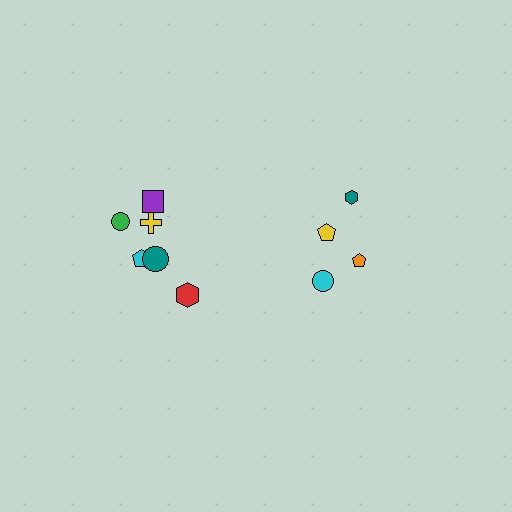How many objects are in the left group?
There are 6 objects.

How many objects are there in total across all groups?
There are 10 objects.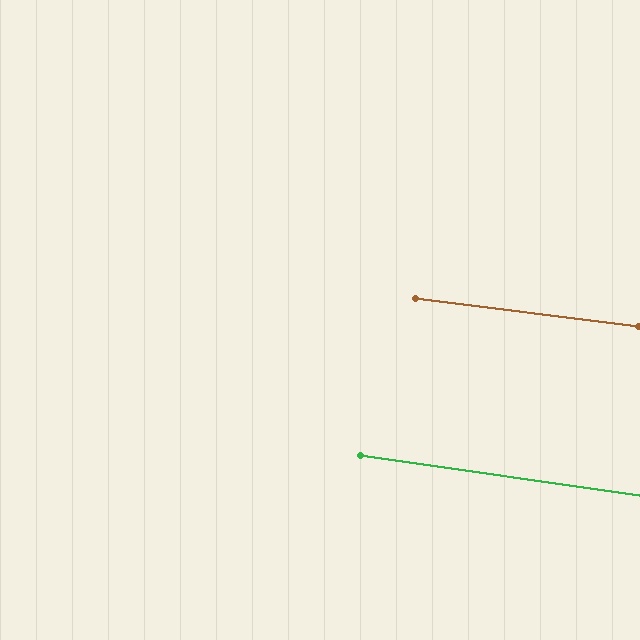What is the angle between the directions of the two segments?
Approximately 1 degree.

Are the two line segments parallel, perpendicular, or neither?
Parallel — their directions differ by only 1.0°.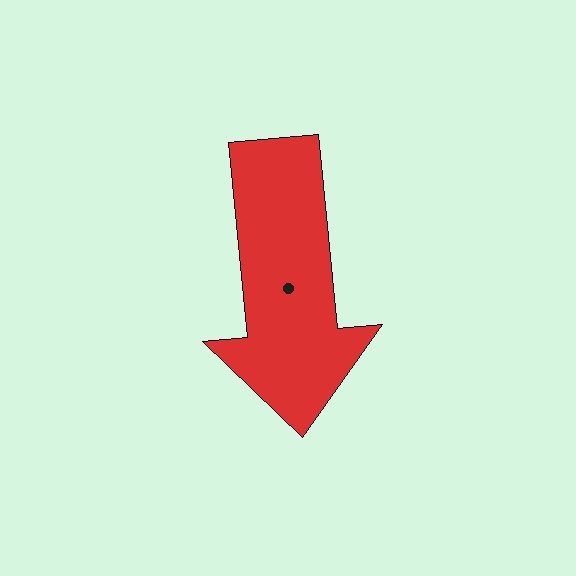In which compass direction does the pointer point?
South.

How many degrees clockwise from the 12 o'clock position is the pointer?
Approximately 174 degrees.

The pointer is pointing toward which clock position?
Roughly 6 o'clock.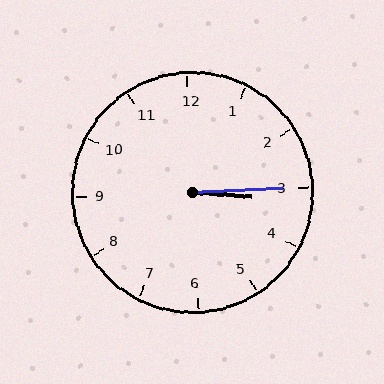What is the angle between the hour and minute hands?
Approximately 8 degrees.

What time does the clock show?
3:15.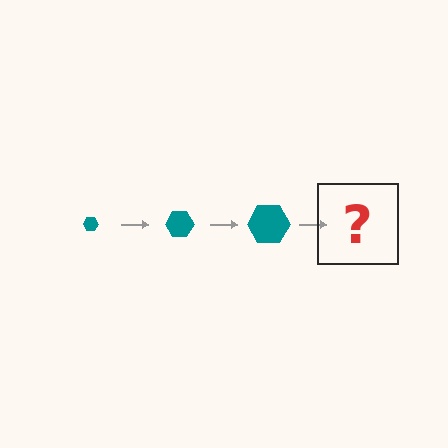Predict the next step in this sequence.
The next step is a teal hexagon, larger than the previous one.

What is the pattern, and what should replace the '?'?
The pattern is that the hexagon gets progressively larger each step. The '?' should be a teal hexagon, larger than the previous one.